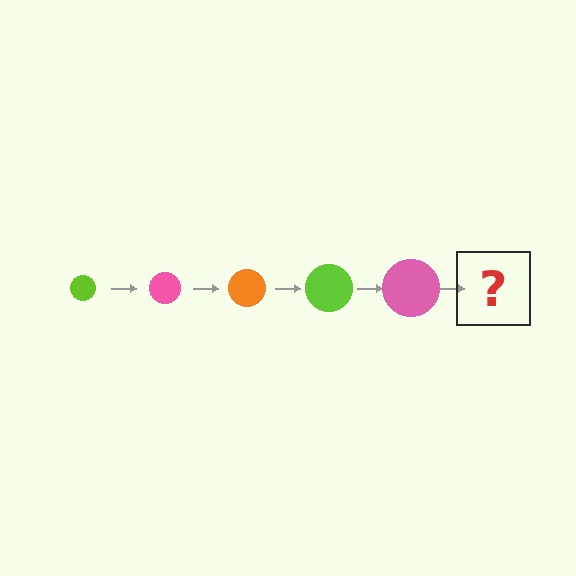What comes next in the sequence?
The next element should be an orange circle, larger than the previous one.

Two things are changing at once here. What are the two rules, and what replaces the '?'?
The two rules are that the circle grows larger each step and the color cycles through lime, pink, and orange. The '?' should be an orange circle, larger than the previous one.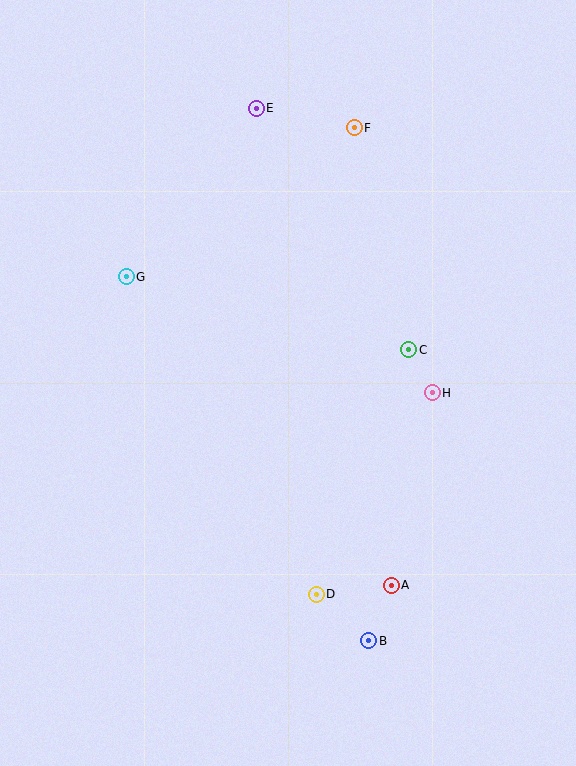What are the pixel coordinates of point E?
Point E is at (256, 108).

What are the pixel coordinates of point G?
Point G is at (126, 277).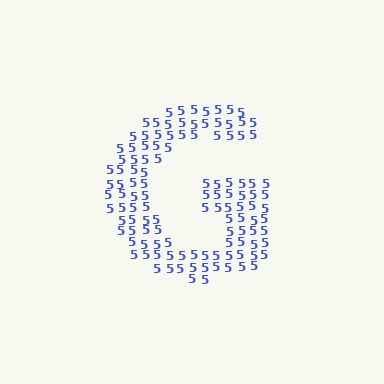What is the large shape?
The large shape is the letter G.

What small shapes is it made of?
It is made of small digit 5's.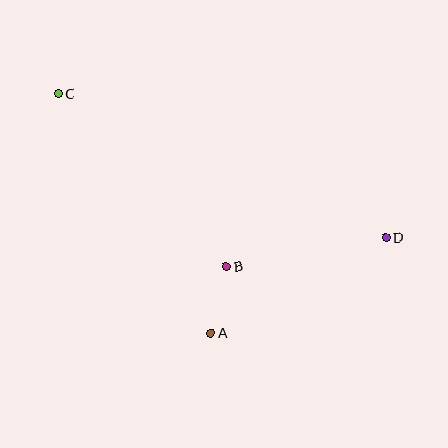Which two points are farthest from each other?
Points C and D are farthest from each other.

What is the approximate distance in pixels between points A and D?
The distance between A and D is approximately 200 pixels.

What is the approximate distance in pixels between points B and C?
The distance between B and C is approximately 241 pixels.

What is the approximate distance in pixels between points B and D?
The distance between B and D is approximately 162 pixels.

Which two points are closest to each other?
Points A and B are closest to each other.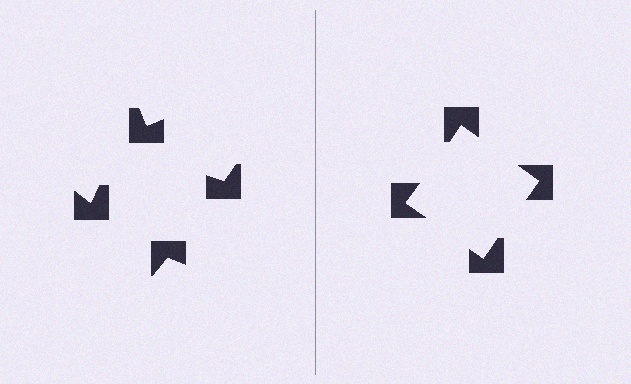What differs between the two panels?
The notched squares are positioned identically on both sides; only the wedge orientations differ. On the right they align to a square; on the left they are misaligned.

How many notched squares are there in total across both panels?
8 — 4 on each side.